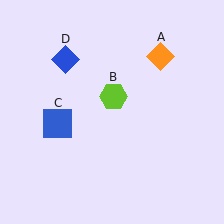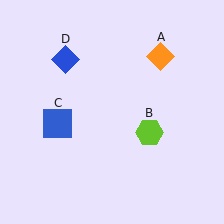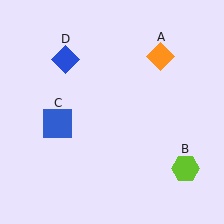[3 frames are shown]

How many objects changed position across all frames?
1 object changed position: lime hexagon (object B).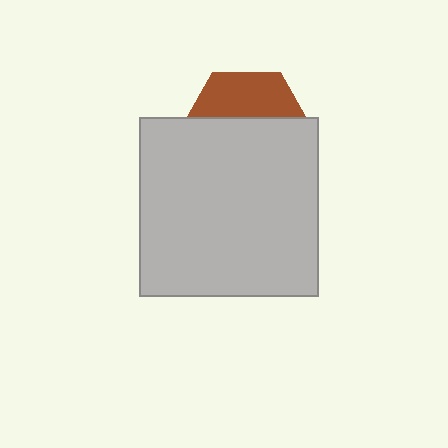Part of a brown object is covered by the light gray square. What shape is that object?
It is a hexagon.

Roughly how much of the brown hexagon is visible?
A small part of it is visible (roughly 36%).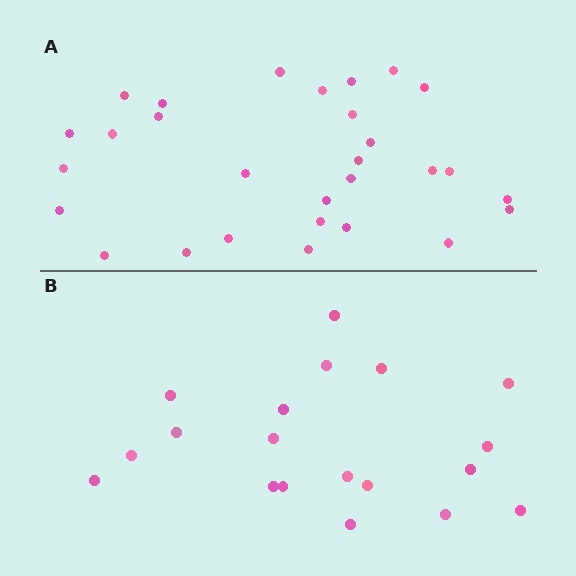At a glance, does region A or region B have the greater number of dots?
Region A (the top region) has more dots.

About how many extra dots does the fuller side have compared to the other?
Region A has roughly 10 or so more dots than region B.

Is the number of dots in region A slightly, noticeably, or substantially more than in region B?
Region A has substantially more. The ratio is roughly 1.5 to 1.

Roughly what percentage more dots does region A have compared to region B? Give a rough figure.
About 55% more.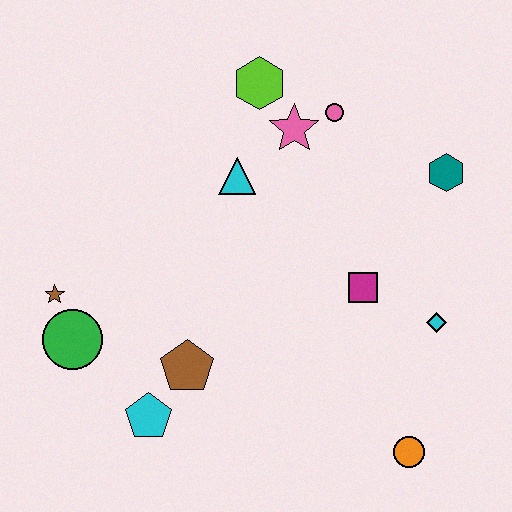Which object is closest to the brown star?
The green circle is closest to the brown star.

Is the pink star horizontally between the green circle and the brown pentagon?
No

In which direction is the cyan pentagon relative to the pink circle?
The cyan pentagon is below the pink circle.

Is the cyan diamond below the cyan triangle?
Yes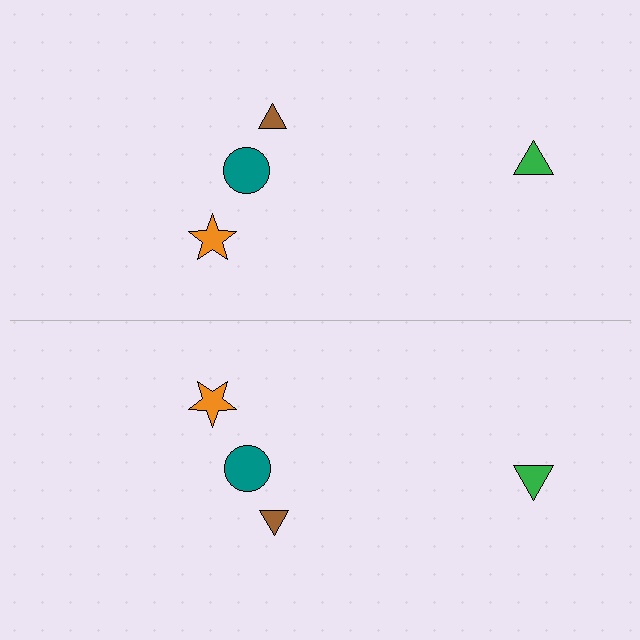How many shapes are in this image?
There are 8 shapes in this image.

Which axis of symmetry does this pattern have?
The pattern has a horizontal axis of symmetry running through the center of the image.